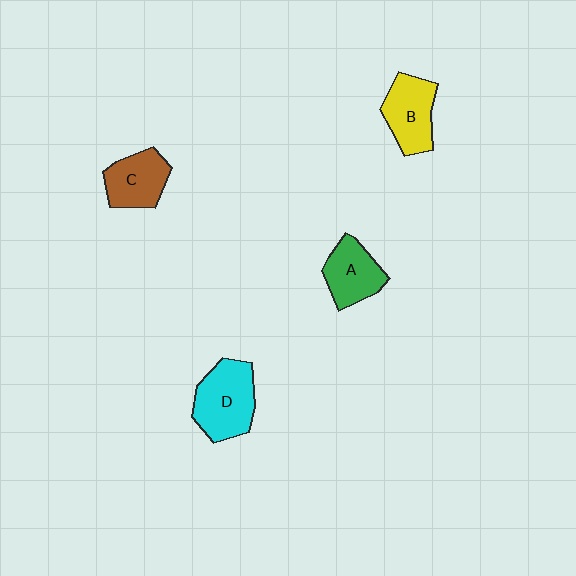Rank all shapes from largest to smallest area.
From largest to smallest: D (cyan), B (yellow), C (brown), A (green).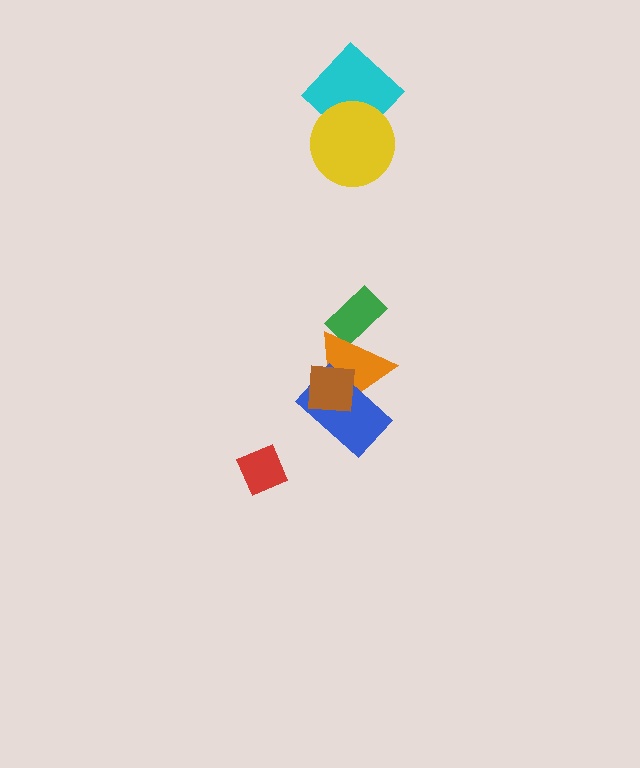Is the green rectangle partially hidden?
Yes, it is partially covered by another shape.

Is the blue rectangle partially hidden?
Yes, it is partially covered by another shape.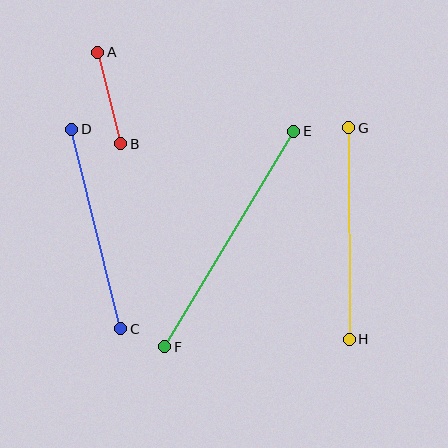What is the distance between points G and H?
The distance is approximately 211 pixels.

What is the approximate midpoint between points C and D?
The midpoint is at approximately (96, 229) pixels.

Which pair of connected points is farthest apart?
Points E and F are farthest apart.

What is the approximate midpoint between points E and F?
The midpoint is at approximately (229, 239) pixels.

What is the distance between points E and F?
The distance is approximately 251 pixels.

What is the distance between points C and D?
The distance is approximately 205 pixels.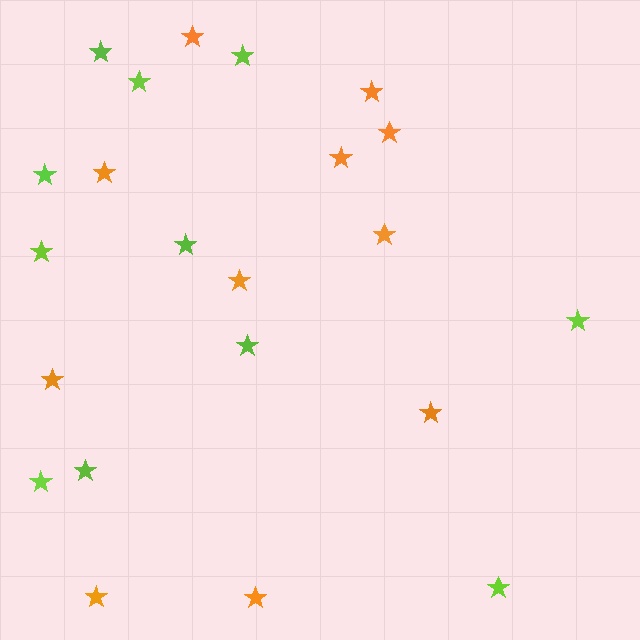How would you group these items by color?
There are 2 groups: one group of orange stars (11) and one group of lime stars (11).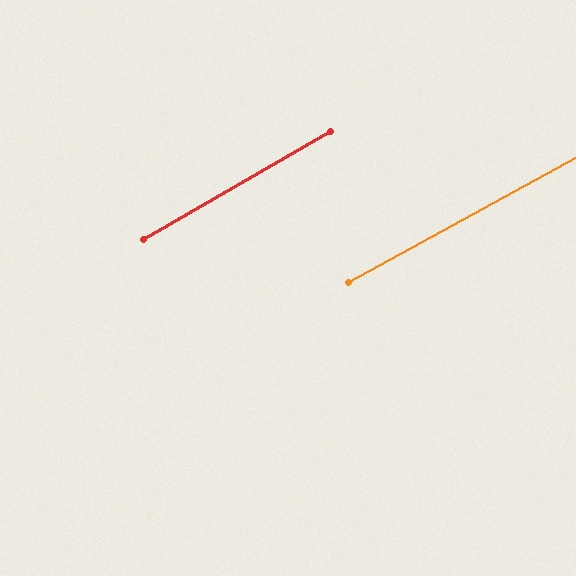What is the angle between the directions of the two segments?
Approximately 1 degree.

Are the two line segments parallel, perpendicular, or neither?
Parallel — their directions differ by only 1.3°.